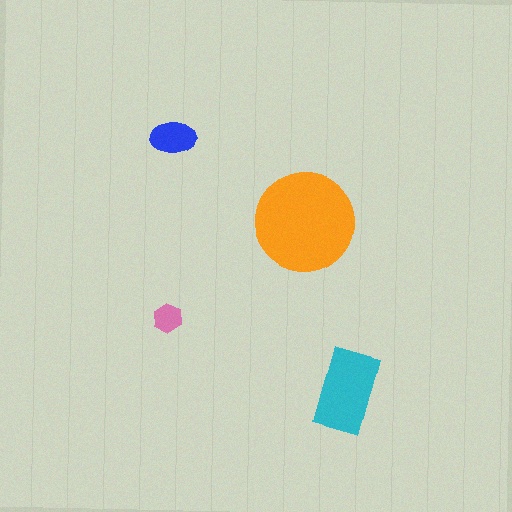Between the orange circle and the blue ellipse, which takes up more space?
The orange circle.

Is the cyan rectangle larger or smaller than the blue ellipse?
Larger.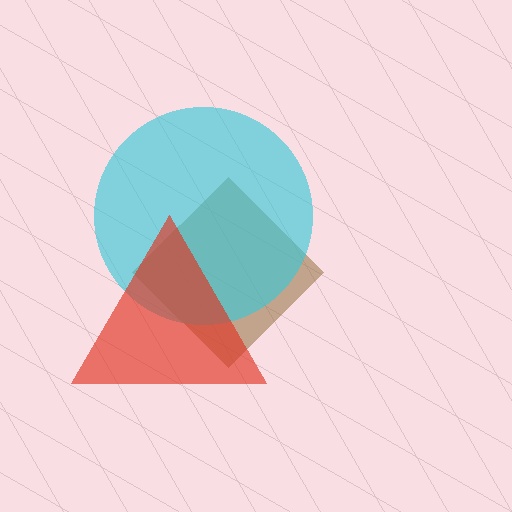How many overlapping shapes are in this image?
There are 3 overlapping shapes in the image.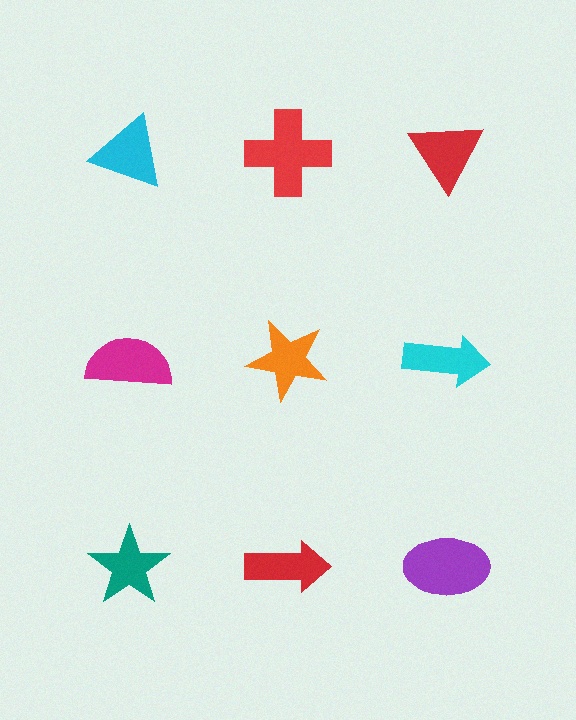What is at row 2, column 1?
A magenta semicircle.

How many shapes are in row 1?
3 shapes.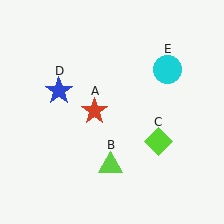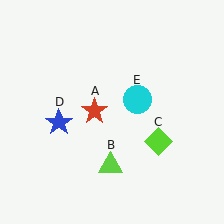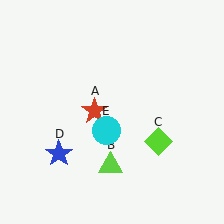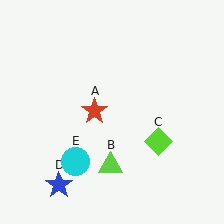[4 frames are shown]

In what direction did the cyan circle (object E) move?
The cyan circle (object E) moved down and to the left.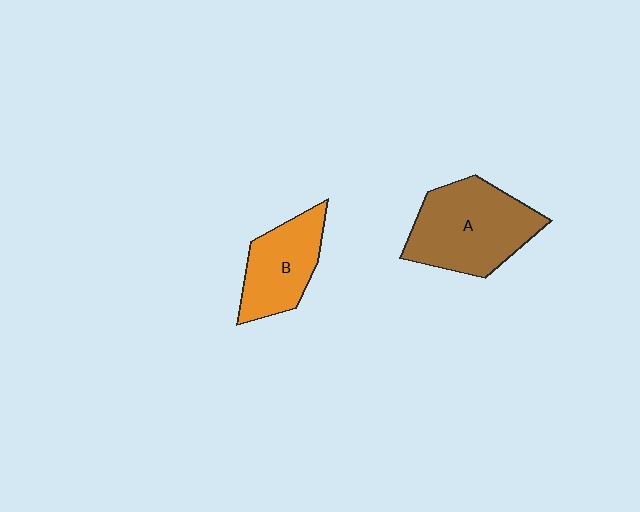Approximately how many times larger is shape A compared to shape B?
Approximately 1.5 times.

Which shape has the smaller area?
Shape B (orange).